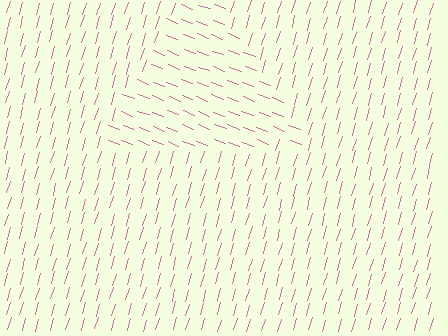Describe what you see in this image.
The image is filled with small pink line segments. A triangle region in the image has lines oriented differently from the surrounding lines, creating a visible texture boundary.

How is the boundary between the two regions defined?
The boundary is defined purely by a change in line orientation (approximately 85 degrees difference). All lines are the same color and thickness.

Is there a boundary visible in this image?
Yes, there is a texture boundary formed by a change in line orientation.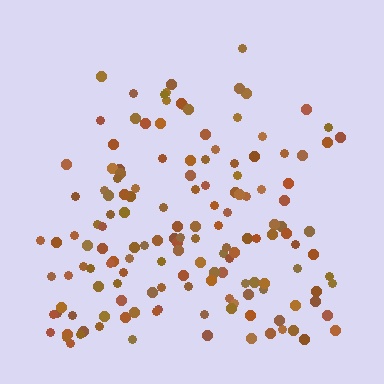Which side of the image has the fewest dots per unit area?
The top.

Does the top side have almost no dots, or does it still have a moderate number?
Still a moderate number, just noticeably fewer than the bottom.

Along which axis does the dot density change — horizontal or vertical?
Vertical.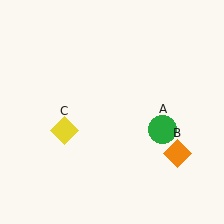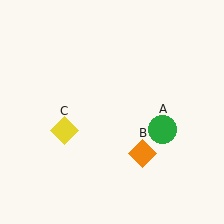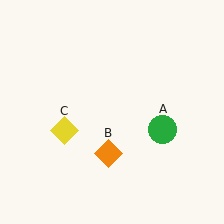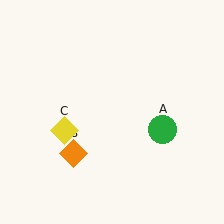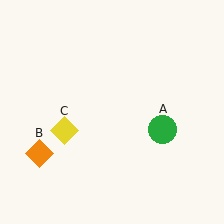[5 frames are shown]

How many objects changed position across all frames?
1 object changed position: orange diamond (object B).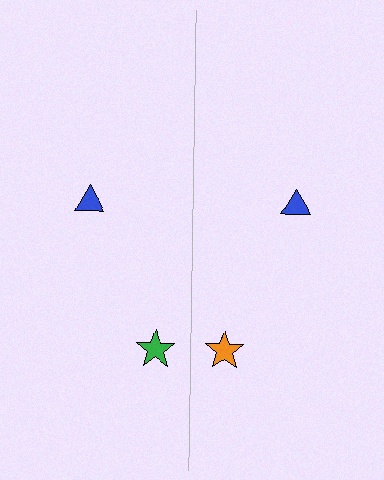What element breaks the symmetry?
The orange star on the right side breaks the symmetry — its mirror counterpart is green.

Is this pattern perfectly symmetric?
No, the pattern is not perfectly symmetric. The orange star on the right side breaks the symmetry — its mirror counterpart is green.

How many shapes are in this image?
There are 4 shapes in this image.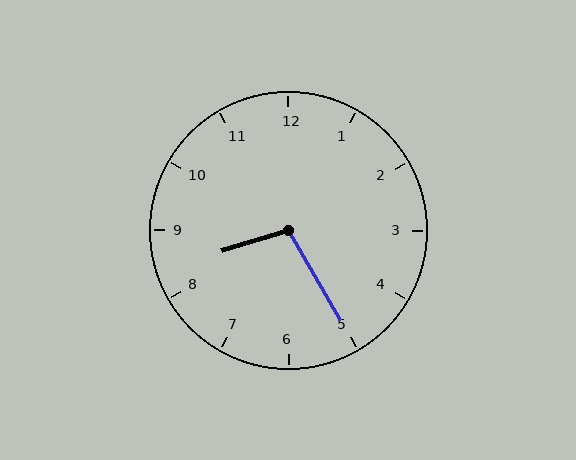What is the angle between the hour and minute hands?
Approximately 102 degrees.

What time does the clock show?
8:25.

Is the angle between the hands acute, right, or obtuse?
It is obtuse.